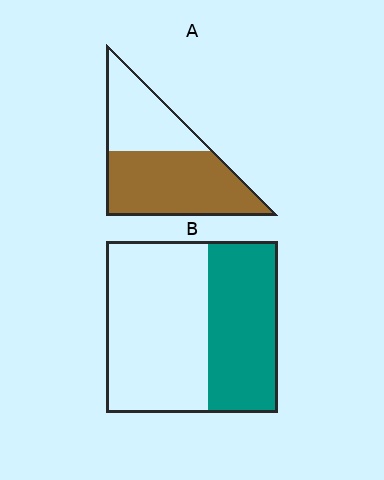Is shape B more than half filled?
No.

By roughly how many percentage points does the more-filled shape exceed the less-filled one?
By roughly 20 percentage points (A over B).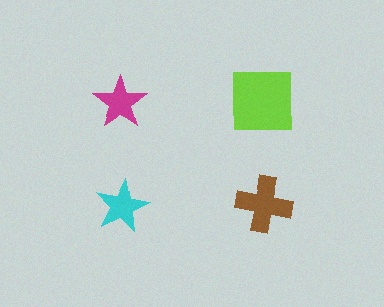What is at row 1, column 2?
A lime square.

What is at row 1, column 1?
A magenta star.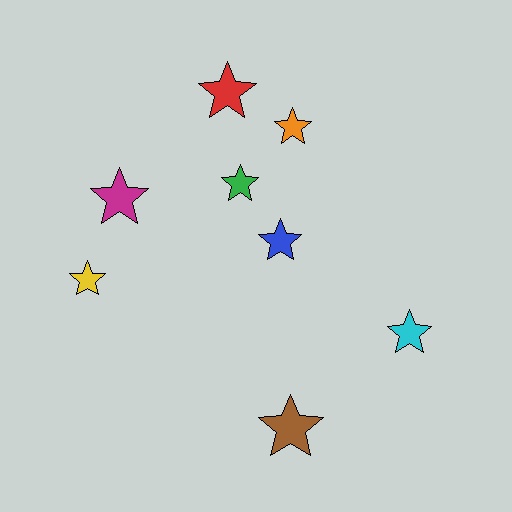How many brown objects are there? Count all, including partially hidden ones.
There is 1 brown object.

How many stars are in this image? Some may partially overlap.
There are 8 stars.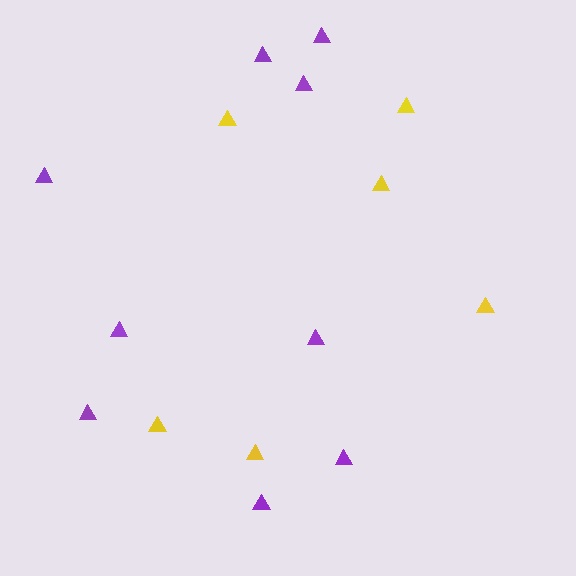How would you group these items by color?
There are 2 groups: one group of yellow triangles (6) and one group of purple triangles (9).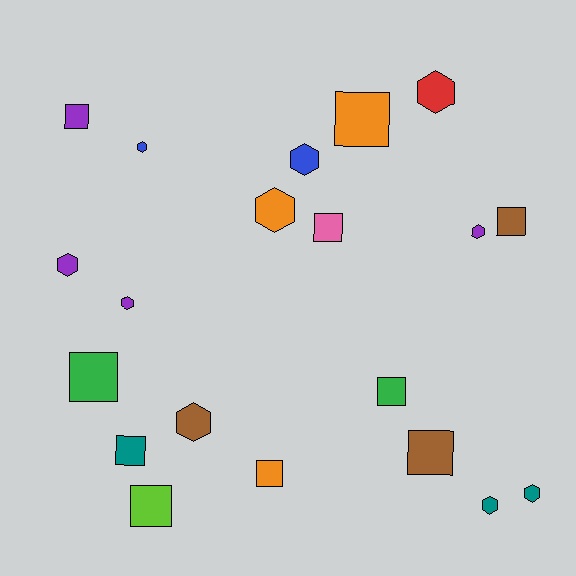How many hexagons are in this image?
There are 10 hexagons.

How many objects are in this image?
There are 20 objects.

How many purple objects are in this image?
There are 4 purple objects.